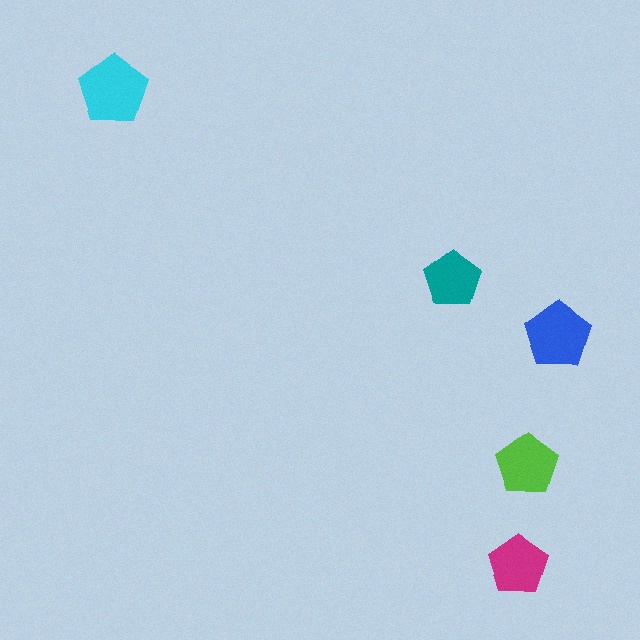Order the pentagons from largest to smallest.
the cyan one, the blue one, the lime one, the magenta one, the teal one.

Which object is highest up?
The cyan pentagon is topmost.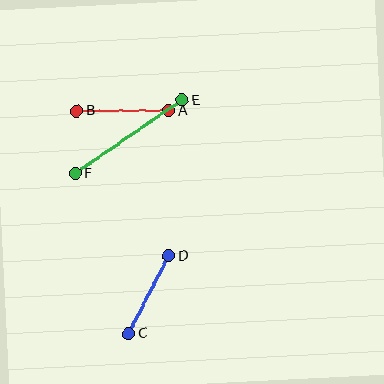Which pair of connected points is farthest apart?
Points E and F are farthest apart.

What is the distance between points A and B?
The distance is approximately 92 pixels.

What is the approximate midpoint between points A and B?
The midpoint is at approximately (122, 111) pixels.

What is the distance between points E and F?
The distance is approximately 130 pixels.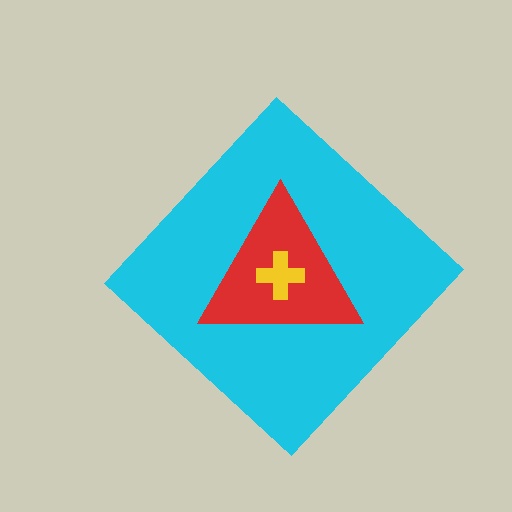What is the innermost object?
The yellow cross.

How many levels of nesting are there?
3.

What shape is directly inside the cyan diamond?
The red triangle.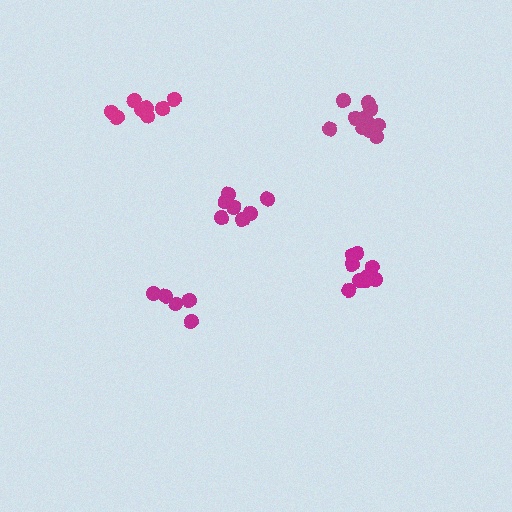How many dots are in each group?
Group 1: 7 dots, Group 2: 5 dots, Group 3: 11 dots, Group 4: 10 dots, Group 5: 8 dots (41 total).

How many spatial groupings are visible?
There are 5 spatial groupings.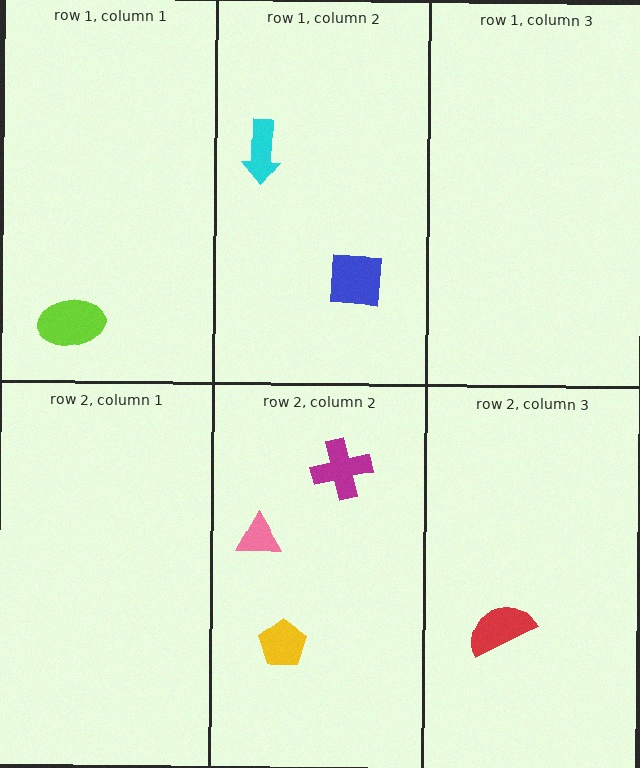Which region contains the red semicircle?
The row 2, column 3 region.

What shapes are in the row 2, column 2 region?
The yellow pentagon, the magenta cross, the pink triangle.